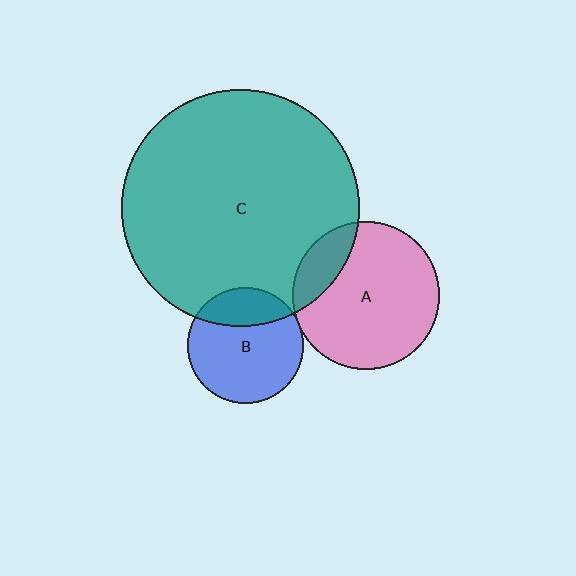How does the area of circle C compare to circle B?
Approximately 4.2 times.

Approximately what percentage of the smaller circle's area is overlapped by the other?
Approximately 25%.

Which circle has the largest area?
Circle C (teal).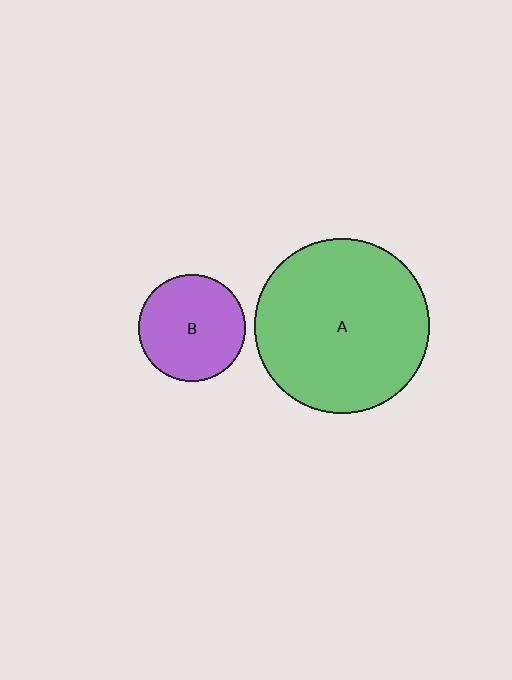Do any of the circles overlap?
No, none of the circles overlap.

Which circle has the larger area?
Circle A (green).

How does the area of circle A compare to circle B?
Approximately 2.7 times.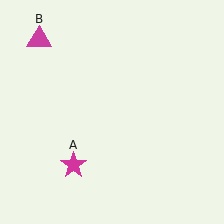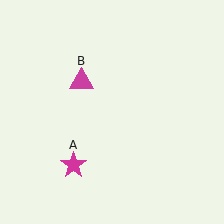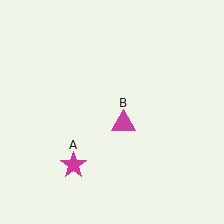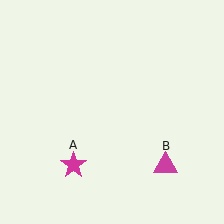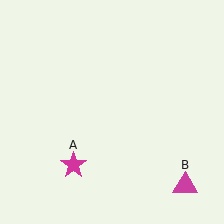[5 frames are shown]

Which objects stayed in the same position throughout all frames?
Magenta star (object A) remained stationary.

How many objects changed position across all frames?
1 object changed position: magenta triangle (object B).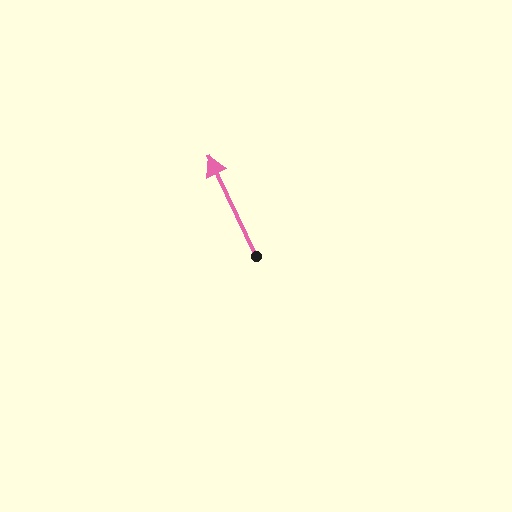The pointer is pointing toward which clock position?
Roughly 11 o'clock.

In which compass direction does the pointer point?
Northwest.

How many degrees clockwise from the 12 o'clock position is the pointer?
Approximately 334 degrees.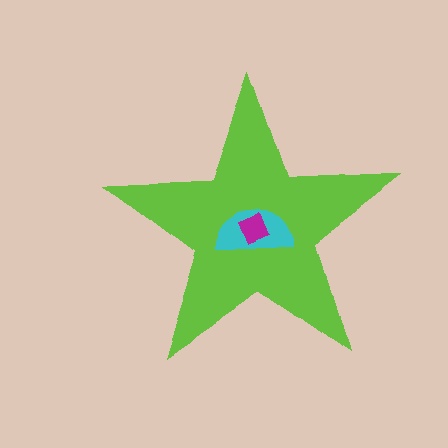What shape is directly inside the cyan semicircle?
The magenta square.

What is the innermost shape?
The magenta square.